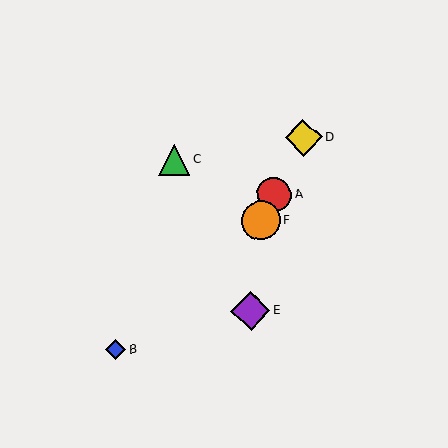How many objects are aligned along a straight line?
3 objects (A, D, F) are aligned along a straight line.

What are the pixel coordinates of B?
Object B is at (116, 349).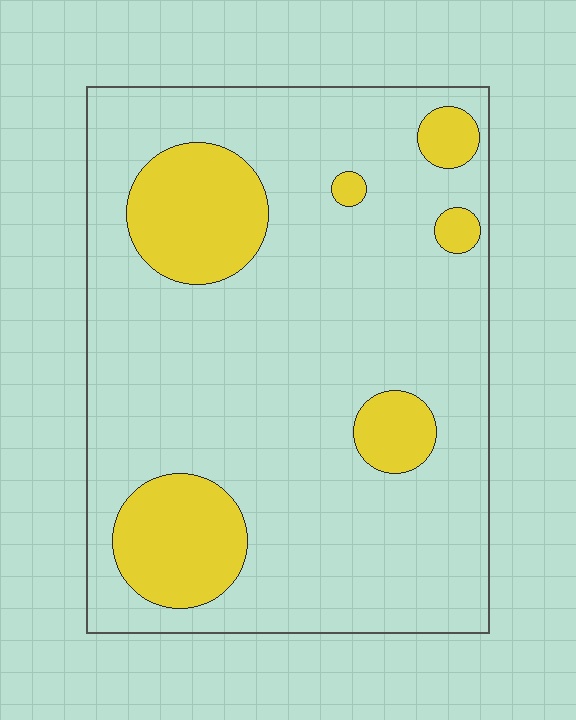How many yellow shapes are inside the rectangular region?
6.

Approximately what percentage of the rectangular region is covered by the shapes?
Approximately 20%.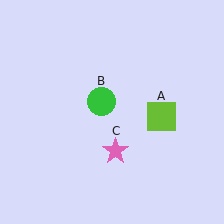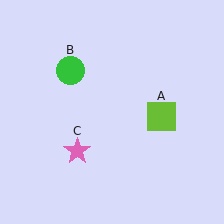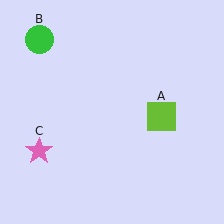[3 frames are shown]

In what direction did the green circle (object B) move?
The green circle (object B) moved up and to the left.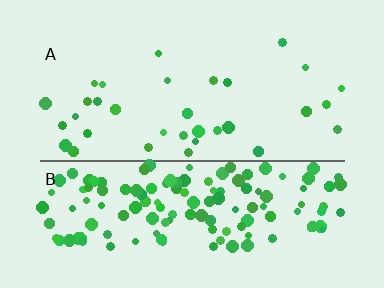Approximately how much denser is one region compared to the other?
Approximately 4.4× — region B over region A.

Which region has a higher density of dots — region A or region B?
B (the bottom).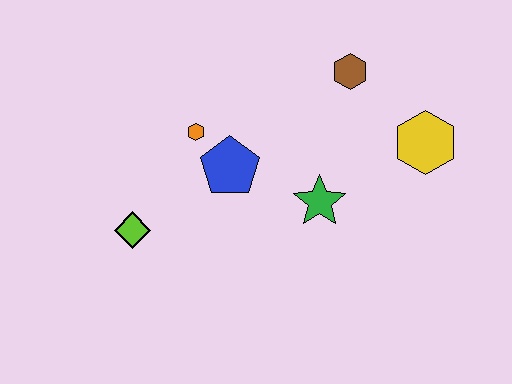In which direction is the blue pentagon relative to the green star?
The blue pentagon is to the left of the green star.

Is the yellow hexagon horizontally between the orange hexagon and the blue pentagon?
No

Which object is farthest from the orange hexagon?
The yellow hexagon is farthest from the orange hexagon.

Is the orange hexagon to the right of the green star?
No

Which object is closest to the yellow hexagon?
The brown hexagon is closest to the yellow hexagon.